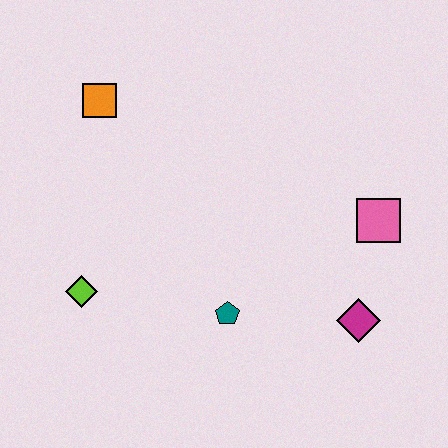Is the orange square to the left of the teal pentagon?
Yes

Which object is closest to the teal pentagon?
The magenta diamond is closest to the teal pentagon.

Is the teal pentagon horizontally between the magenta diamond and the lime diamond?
Yes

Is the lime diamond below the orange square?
Yes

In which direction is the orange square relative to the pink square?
The orange square is to the left of the pink square.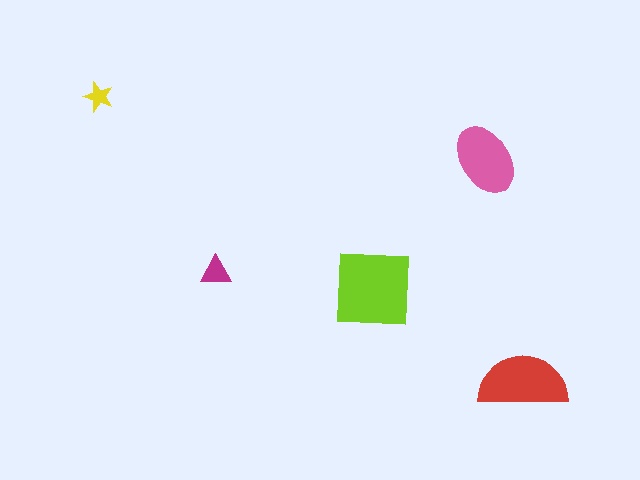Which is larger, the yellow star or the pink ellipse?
The pink ellipse.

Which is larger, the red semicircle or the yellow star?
The red semicircle.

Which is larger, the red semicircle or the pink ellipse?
The red semicircle.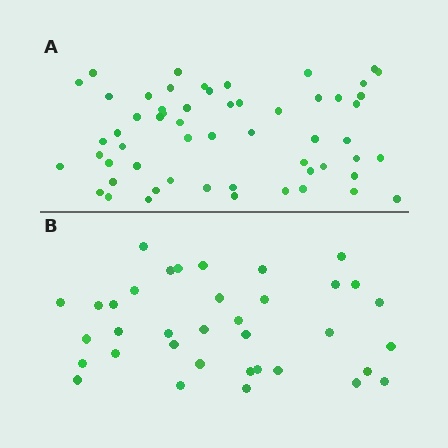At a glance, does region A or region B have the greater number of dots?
Region A (the top region) has more dots.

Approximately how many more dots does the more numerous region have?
Region A has approximately 20 more dots than region B.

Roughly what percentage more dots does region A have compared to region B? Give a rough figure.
About 60% more.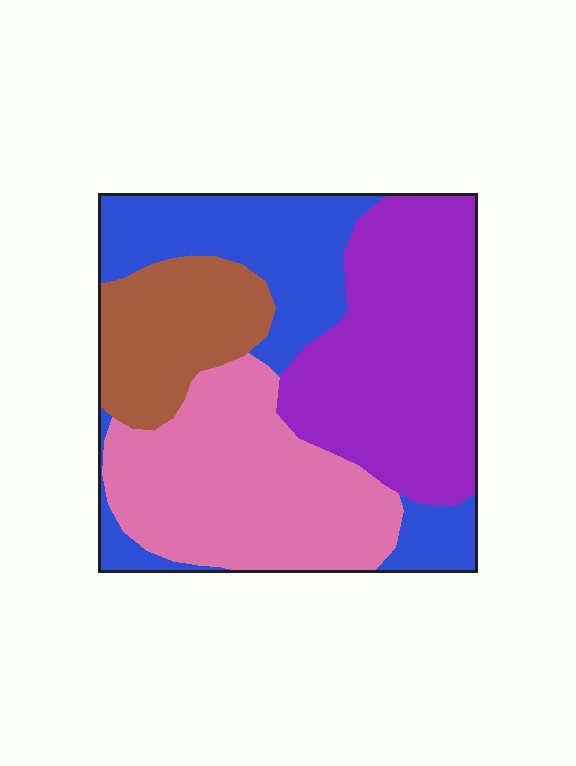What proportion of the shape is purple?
Purple covers about 30% of the shape.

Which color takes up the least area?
Brown, at roughly 15%.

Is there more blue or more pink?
Pink.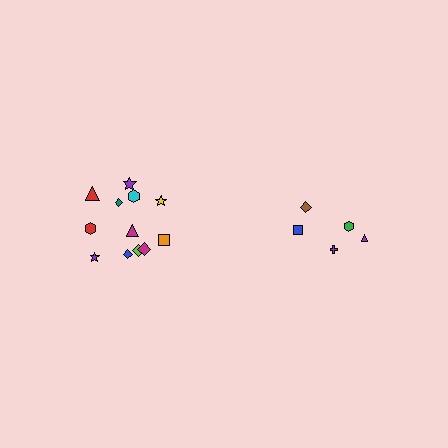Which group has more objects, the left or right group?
The left group.